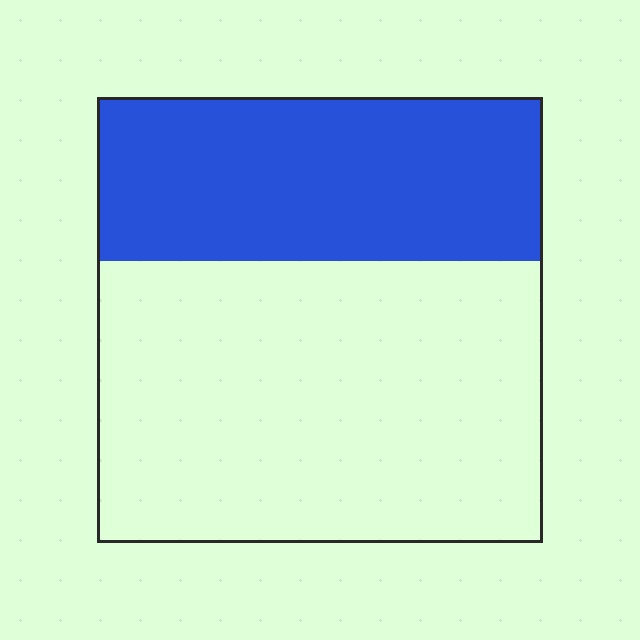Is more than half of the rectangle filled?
No.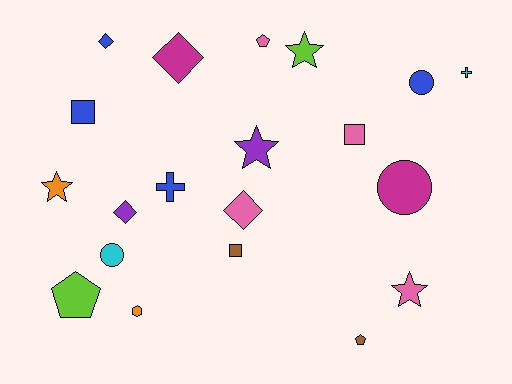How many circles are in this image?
There are 3 circles.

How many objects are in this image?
There are 20 objects.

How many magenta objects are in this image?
There are 2 magenta objects.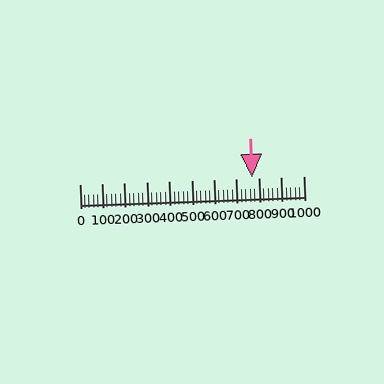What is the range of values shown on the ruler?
The ruler shows values from 0 to 1000.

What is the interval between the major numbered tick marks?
The major tick marks are spaced 100 units apart.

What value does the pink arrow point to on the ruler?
The pink arrow points to approximately 771.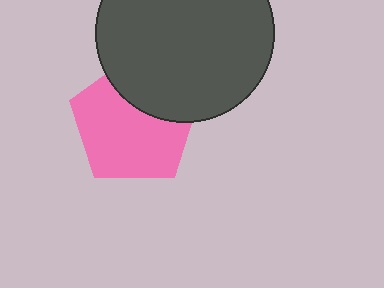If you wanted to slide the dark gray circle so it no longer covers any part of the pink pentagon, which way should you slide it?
Slide it up — that is the most direct way to separate the two shapes.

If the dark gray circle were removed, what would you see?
You would see the complete pink pentagon.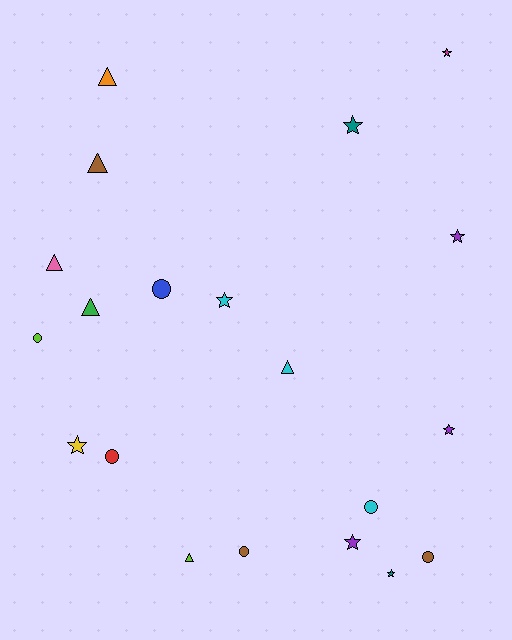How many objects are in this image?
There are 20 objects.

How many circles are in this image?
There are 6 circles.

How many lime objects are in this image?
There are 2 lime objects.